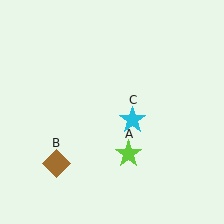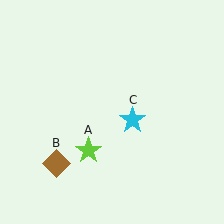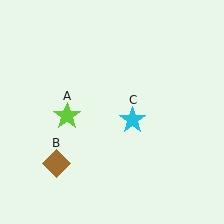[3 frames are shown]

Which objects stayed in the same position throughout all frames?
Brown diamond (object B) and cyan star (object C) remained stationary.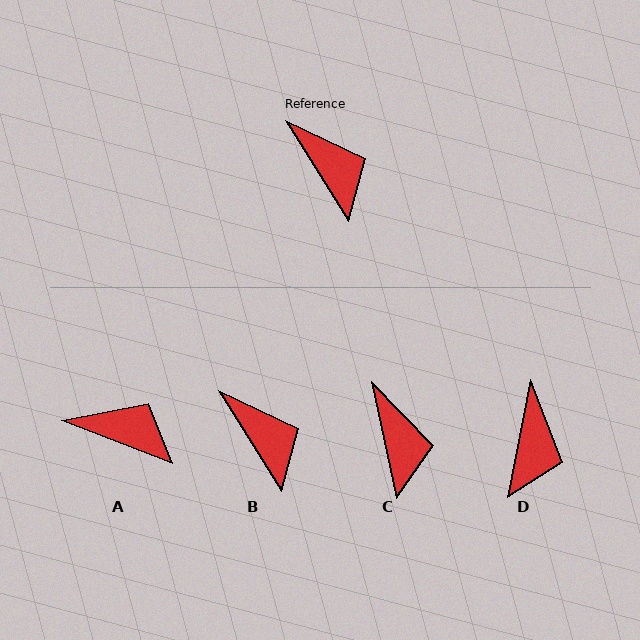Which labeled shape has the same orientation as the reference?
B.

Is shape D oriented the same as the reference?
No, it is off by about 43 degrees.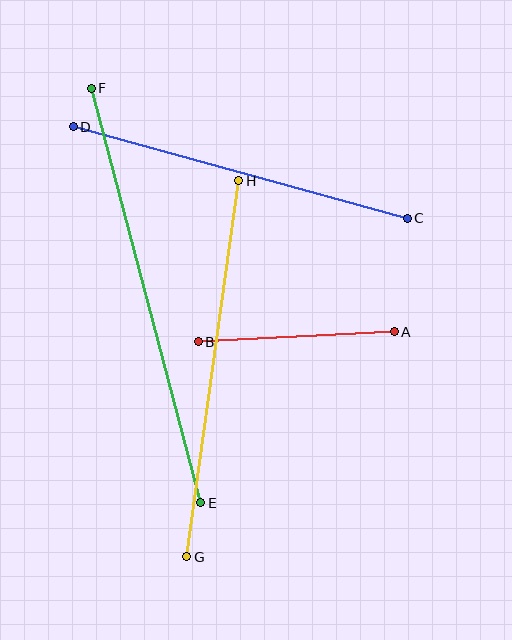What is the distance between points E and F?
The distance is approximately 429 pixels.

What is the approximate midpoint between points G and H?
The midpoint is at approximately (213, 369) pixels.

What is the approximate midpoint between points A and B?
The midpoint is at approximately (296, 337) pixels.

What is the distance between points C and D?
The distance is approximately 346 pixels.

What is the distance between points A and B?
The distance is approximately 196 pixels.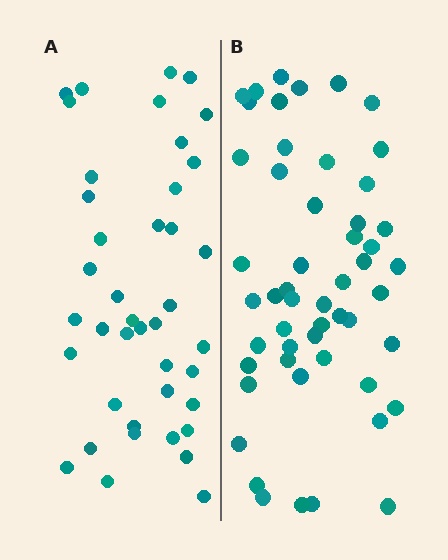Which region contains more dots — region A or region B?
Region B (the right region) has more dots.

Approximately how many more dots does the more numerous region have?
Region B has roughly 12 or so more dots than region A.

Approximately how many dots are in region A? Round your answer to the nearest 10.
About 40 dots. (The exact count is 41, which rounds to 40.)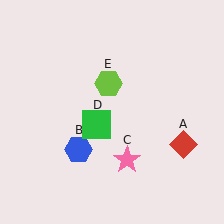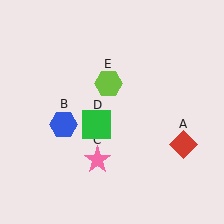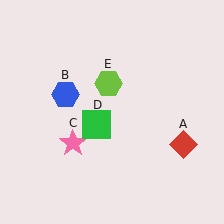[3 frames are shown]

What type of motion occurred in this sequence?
The blue hexagon (object B), pink star (object C) rotated clockwise around the center of the scene.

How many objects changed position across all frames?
2 objects changed position: blue hexagon (object B), pink star (object C).